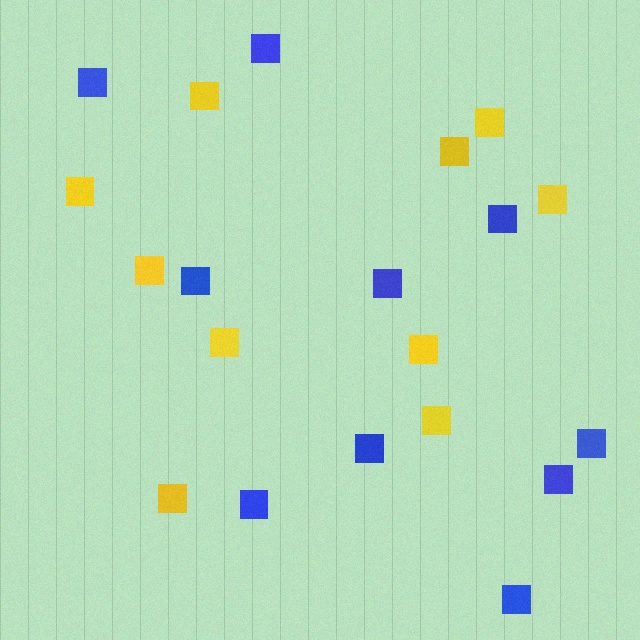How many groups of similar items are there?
There are 2 groups: one group of blue squares (10) and one group of yellow squares (10).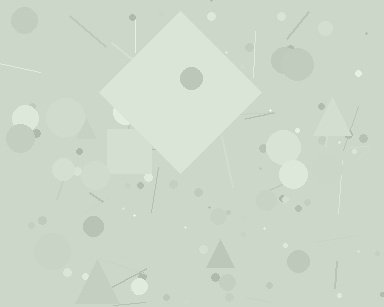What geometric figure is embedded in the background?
A diamond is embedded in the background.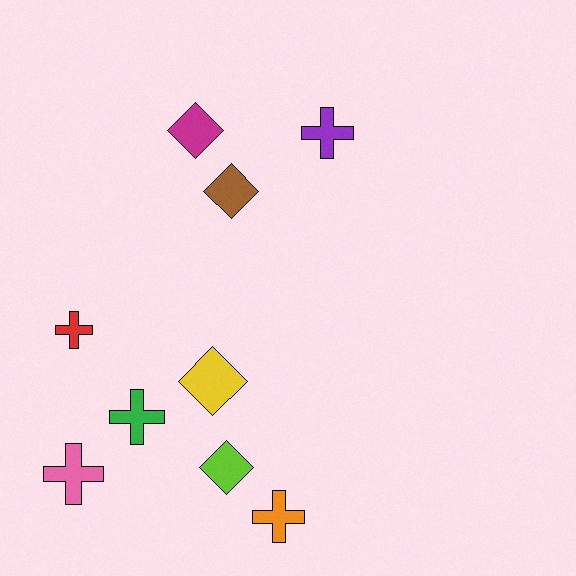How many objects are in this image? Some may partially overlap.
There are 9 objects.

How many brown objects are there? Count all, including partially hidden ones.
There is 1 brown object.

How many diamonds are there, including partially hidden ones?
There are 4 diamonds.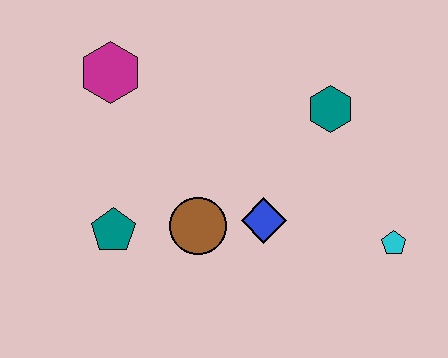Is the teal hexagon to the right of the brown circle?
Yes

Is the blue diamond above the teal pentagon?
Yes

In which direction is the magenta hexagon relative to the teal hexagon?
The magenta hexagon is to the left of the teal hexagon.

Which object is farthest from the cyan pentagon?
The magenta hexagon is farthest from the cyan pentagon.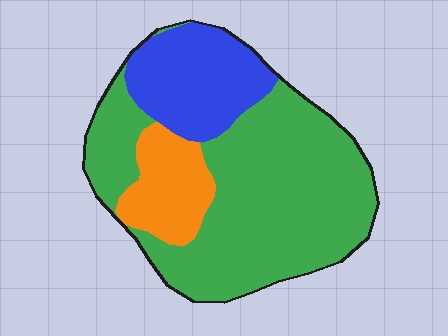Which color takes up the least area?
Orange, at roughly 15%.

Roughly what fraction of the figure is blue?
Blue takes up less than a quarter of the figure.